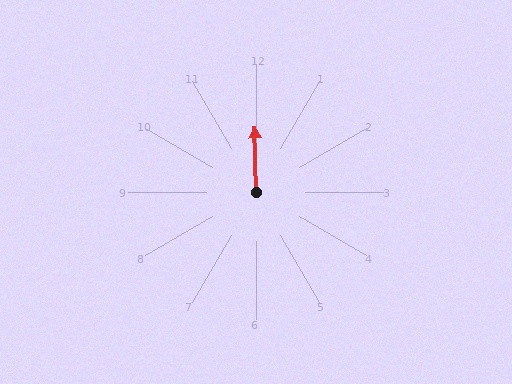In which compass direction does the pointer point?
North.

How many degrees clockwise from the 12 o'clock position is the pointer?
Approximately 359 degrees.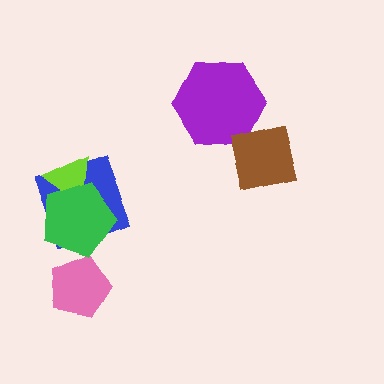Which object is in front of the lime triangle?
The green pentagon is in front of the lime triangle.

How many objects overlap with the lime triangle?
2 objects overlap with the lime triangle.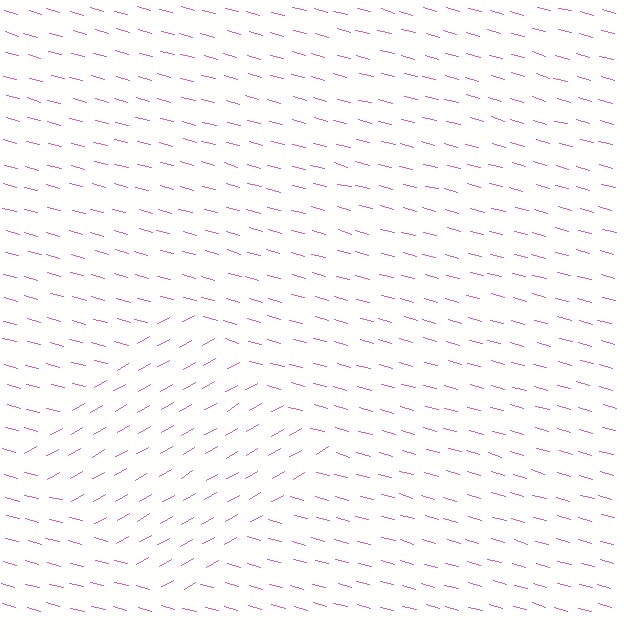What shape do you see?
I see a diamond.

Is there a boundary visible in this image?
Yes, there is a texture boundary formed by a change in line orientation.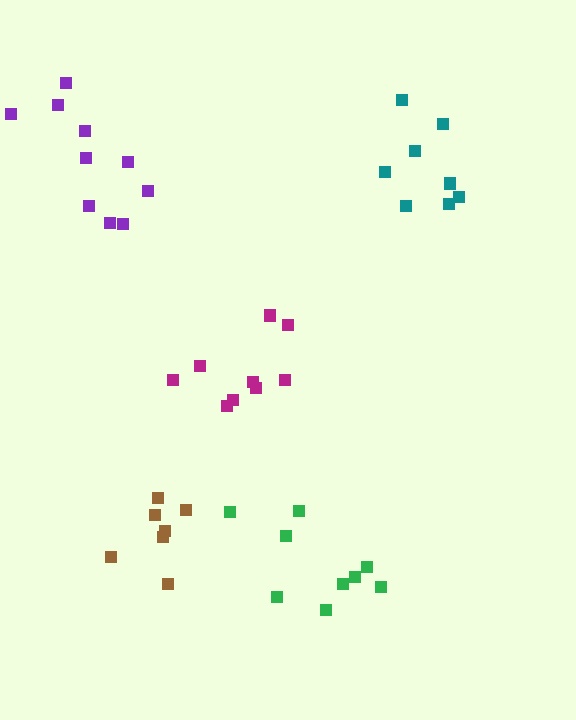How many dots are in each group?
Group 1: 9 dots, Group 2: 9 dots, Group 3: 7 dots, Group 4: 8 dots, Group 5: 10 dots (43 total).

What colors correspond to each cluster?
The clusters are colored: magenta, green, brown, teal, purple.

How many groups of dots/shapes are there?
There are 5 groups.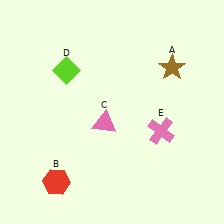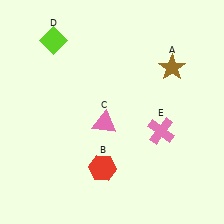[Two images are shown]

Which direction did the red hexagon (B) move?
The red hexagon (B) moved right.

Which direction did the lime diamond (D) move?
The lime diamond (D) moved up.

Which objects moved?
The objects that moved are: the red hexagon (B), the lime diamond (D).